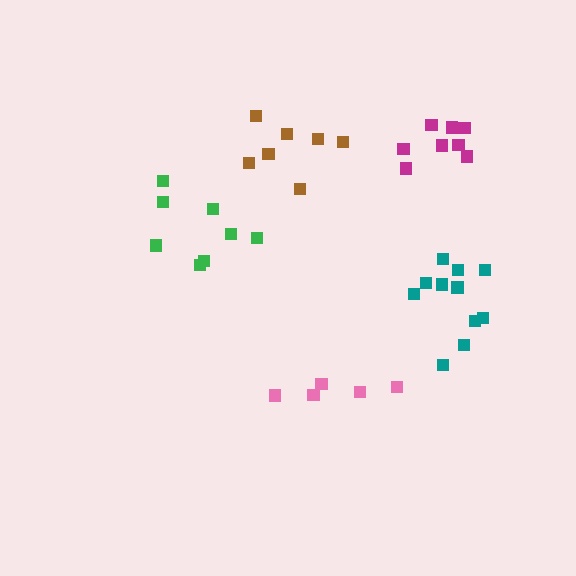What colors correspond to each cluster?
The clusters are colored: teal, green, brown, magenta, pink.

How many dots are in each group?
Group 1: 11 dots, Group 2: 8 dots, Group 3: 7 dots, Group 4: 8 dots, Group 5: 5 dots (39 total).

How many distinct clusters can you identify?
There are 5 distinct clusters.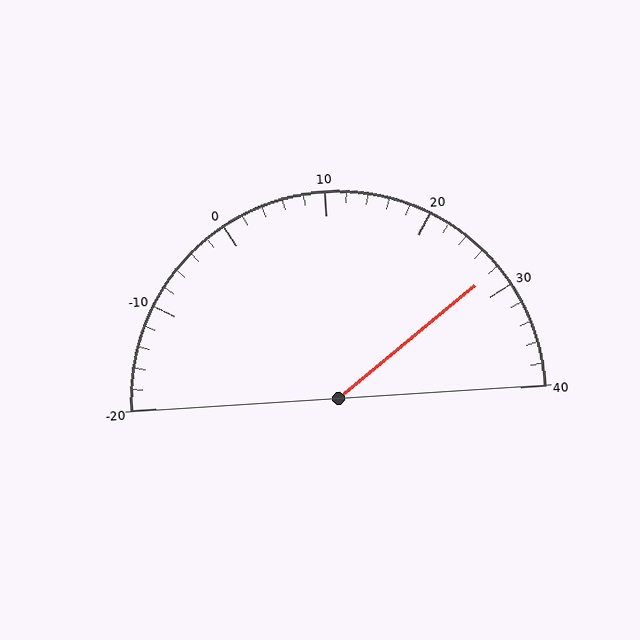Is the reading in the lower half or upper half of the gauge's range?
The reading is in the upper half of the range (-20 to 40).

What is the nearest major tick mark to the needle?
The nearest major tick mark is 30.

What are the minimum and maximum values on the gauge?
The gauge ranges from -20 to 40.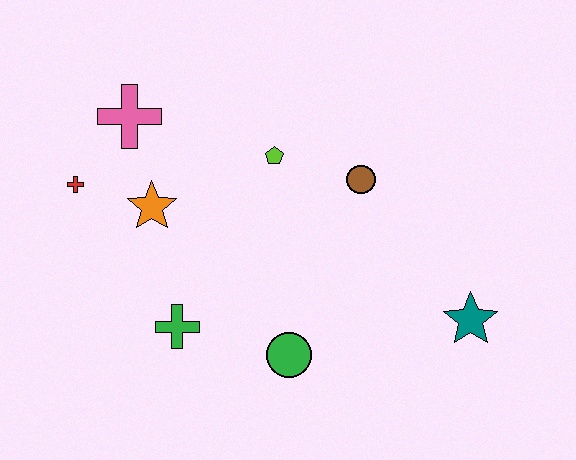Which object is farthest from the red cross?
The teal star is farthest from the red cross.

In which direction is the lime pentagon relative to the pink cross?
The lime pentagon is to the right of the pink cross.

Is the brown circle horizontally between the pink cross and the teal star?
Yes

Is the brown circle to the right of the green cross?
Yes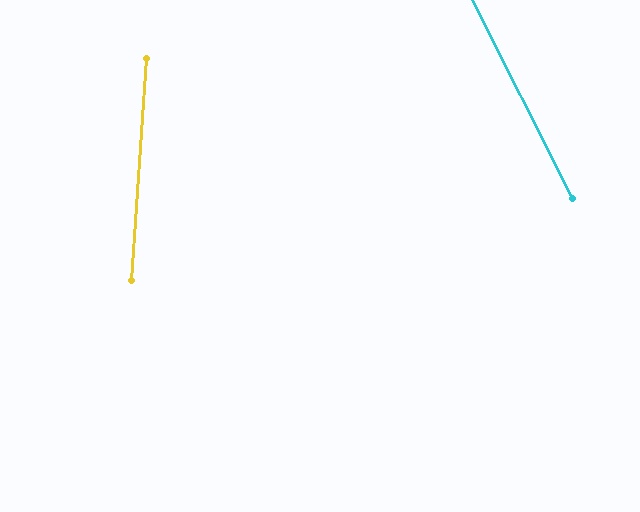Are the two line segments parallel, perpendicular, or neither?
Neither parallel nor perpendicular — they differ by about 31°.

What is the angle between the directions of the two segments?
Approximately 31 degrees.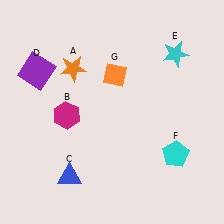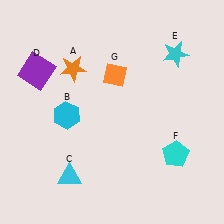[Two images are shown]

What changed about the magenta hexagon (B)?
In Image 1, B is magenta. In Image 2, it changed to cyan.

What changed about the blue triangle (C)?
In Image 1, C is blue. In Image 2, it changed to cyan.